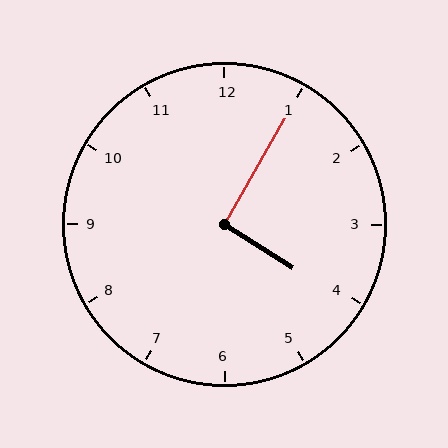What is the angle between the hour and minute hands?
Approximately 92 degrees.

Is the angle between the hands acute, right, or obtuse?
It is right.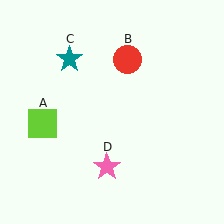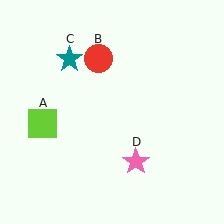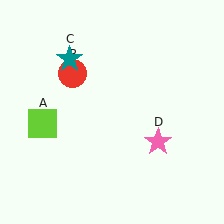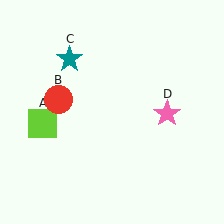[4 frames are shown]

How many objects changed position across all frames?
2 objects changed position: red circle (object B), pink star (object D).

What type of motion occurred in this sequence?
The red circle (object B), pink star (object D) rotated counterclockwise around the center of the scene.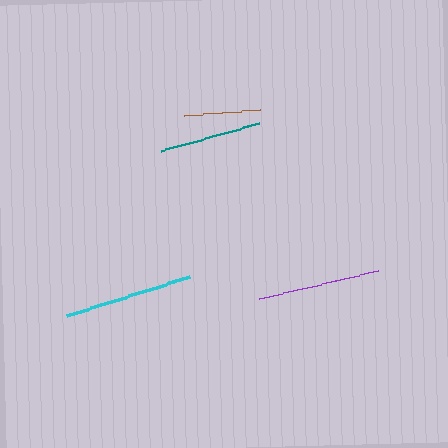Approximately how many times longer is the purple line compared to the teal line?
The purple line is approximately 1.2 times the length of the teal line.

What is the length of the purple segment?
The purple segment is approximately 122 pixels long.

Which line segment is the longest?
The cyan line is the longest at approximately 130 pixels.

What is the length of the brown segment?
The brown segment is approximately 76 pixels long.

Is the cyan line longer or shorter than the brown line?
The cyan line is longer than the brown line.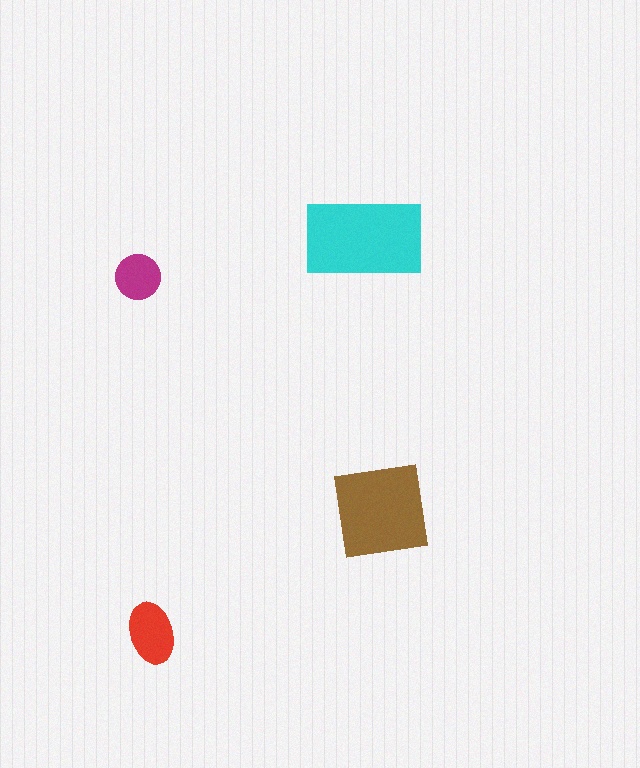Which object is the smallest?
The magenta circle.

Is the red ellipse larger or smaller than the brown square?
Smaller.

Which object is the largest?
The cyan rectangle.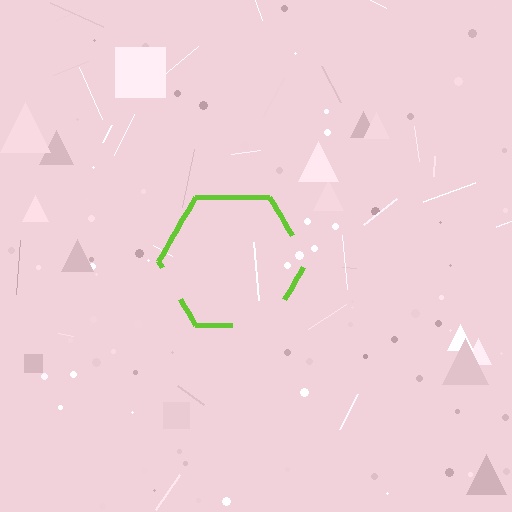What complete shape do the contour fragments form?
The contour fragments form a hexagon.